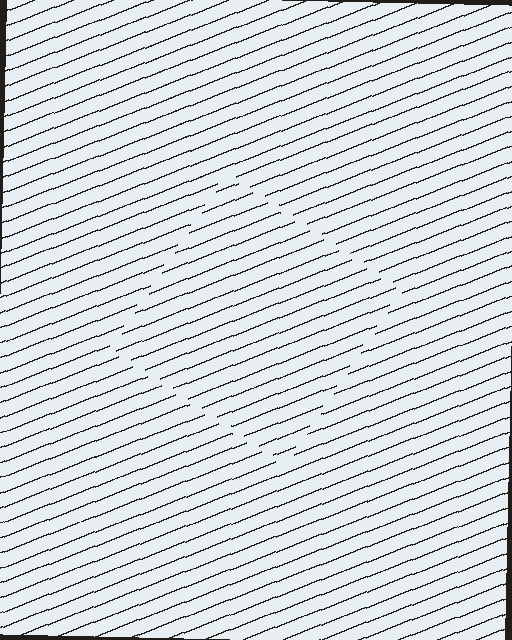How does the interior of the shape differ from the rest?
The interior of the shape contains the same grating, shifted by half a period — the contour is defined by the phase discontinuity where line-ends from the inner and outer gratings abut.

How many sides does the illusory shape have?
4 sides — the line-ends trace a square.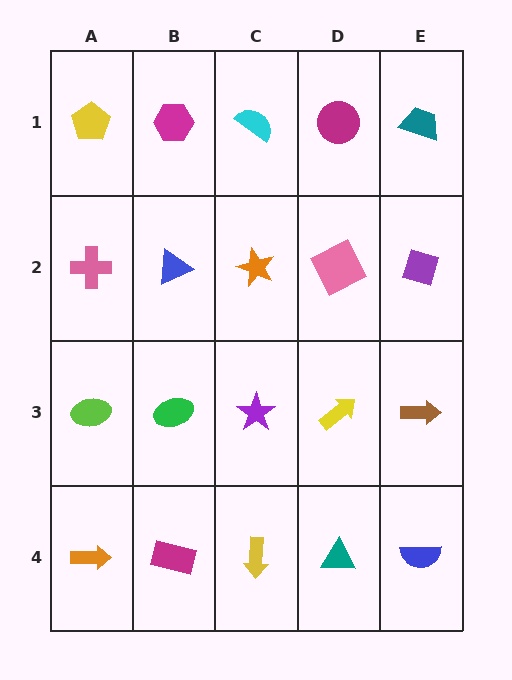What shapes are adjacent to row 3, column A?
A pink cross (row 2, column A), an orange arrow (row 4, column A), a green ellipse (row 3, column B).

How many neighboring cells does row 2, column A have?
3.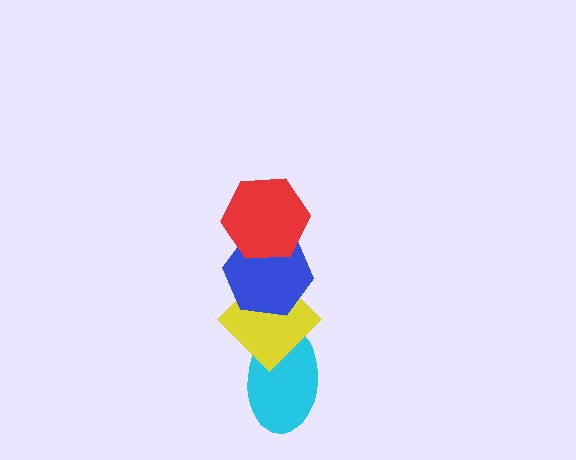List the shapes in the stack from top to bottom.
From top to bottom: the red hexagon, the blue hexagon, the yellow diamond, the cyan ellipse.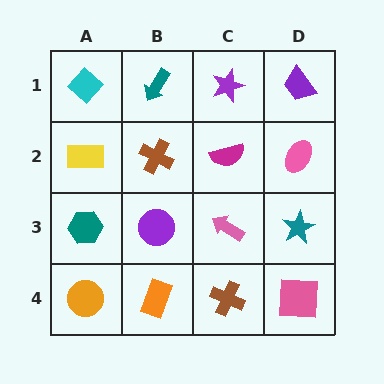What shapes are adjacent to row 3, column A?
A yellow rectangle (row 2, column A), an orange circle (row 4, column A), a purple circle (row 3, column B).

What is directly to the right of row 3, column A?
A purple circle.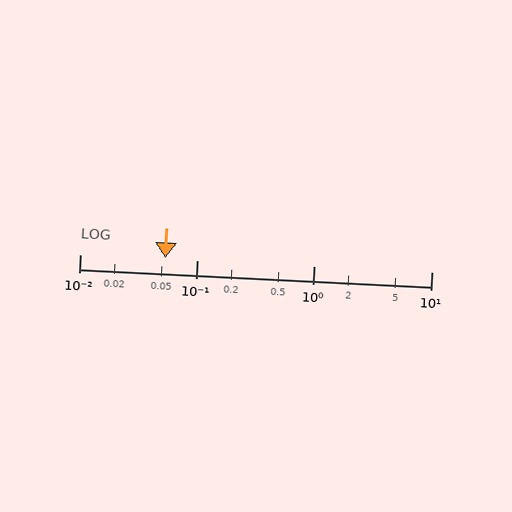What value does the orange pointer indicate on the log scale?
The pointer indicates approximately 0.054.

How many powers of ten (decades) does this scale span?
The scale spans 3 decades, from 0.01 to 10.